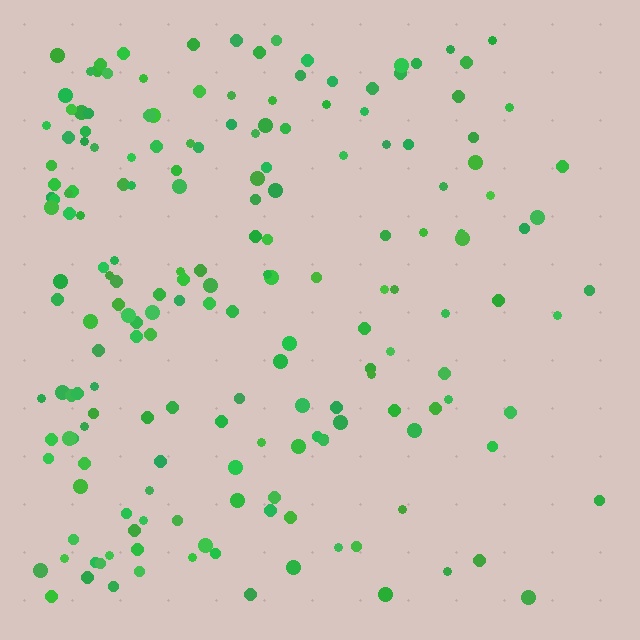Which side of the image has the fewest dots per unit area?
The right.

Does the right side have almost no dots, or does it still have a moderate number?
Still a moderate number, just noticeably fewer than the left.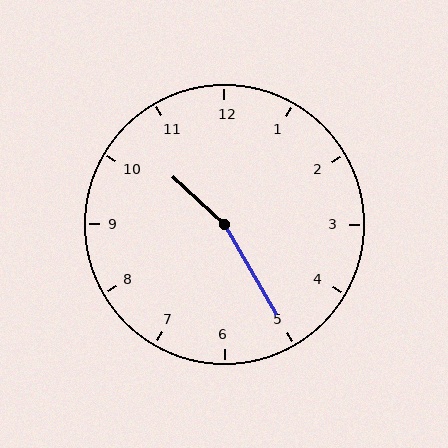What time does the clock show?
10:25.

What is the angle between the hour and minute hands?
Approximately 162 degrees.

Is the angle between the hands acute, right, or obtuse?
It is obtuse.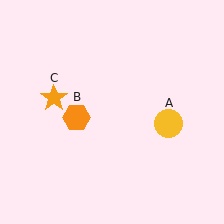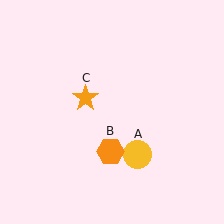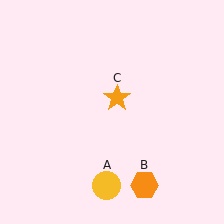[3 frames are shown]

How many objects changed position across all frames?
3 objects changed position: yellow circle (object A), orange hexagon (object B), orange star (object C).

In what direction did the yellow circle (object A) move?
The yellow circle (object A) moved down and to the left.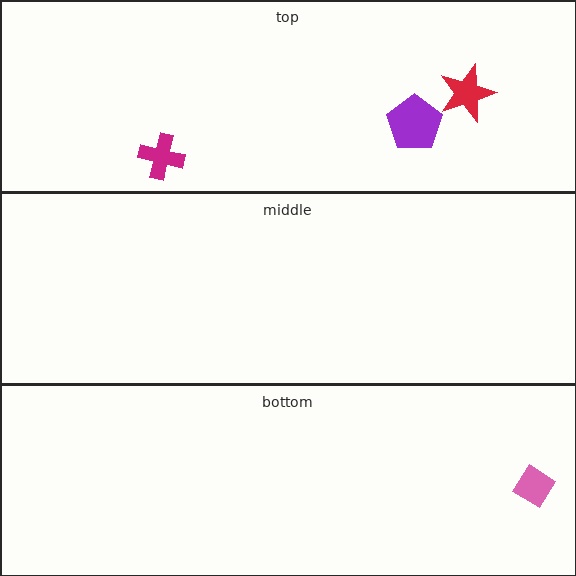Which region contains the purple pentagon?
The top region.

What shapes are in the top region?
The purple pentagon, the red star, the magenta cross.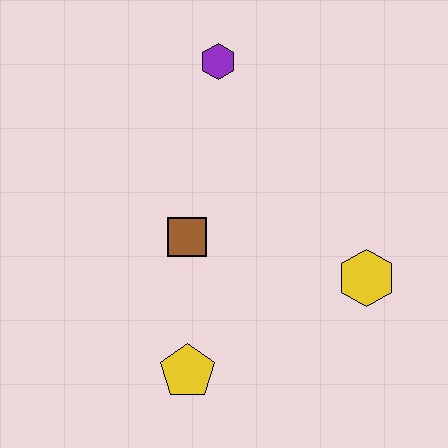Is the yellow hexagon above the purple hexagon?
No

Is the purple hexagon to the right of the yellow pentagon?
Yes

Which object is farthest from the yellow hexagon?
The purple hexagon is farthest from the yellow hexagon.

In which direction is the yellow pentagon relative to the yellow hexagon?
The yellow pentagon is to the left of the yellow hexagon.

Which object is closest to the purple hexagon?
The brown square is closest to the purple hexagon.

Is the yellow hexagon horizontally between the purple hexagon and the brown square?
No